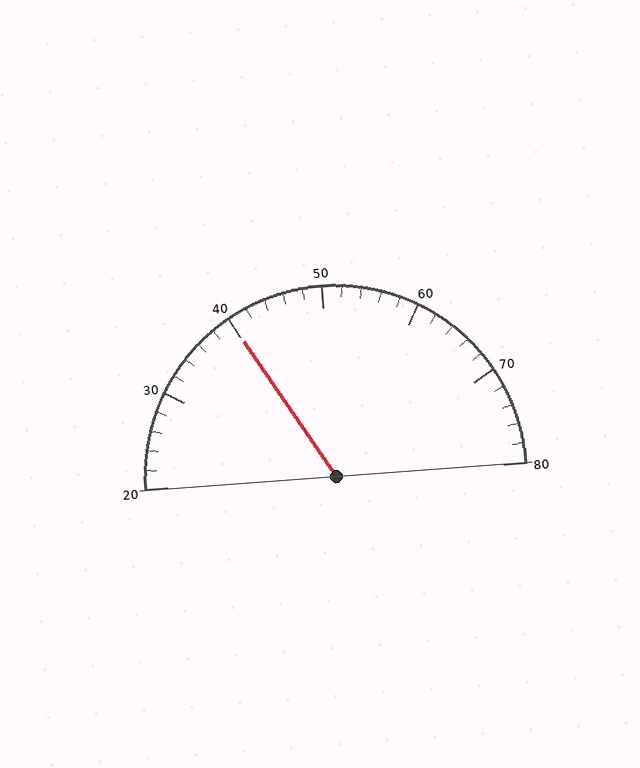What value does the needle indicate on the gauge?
The needle indicates approximately 40.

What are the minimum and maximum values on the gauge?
The gauge ranges from 20 to 80.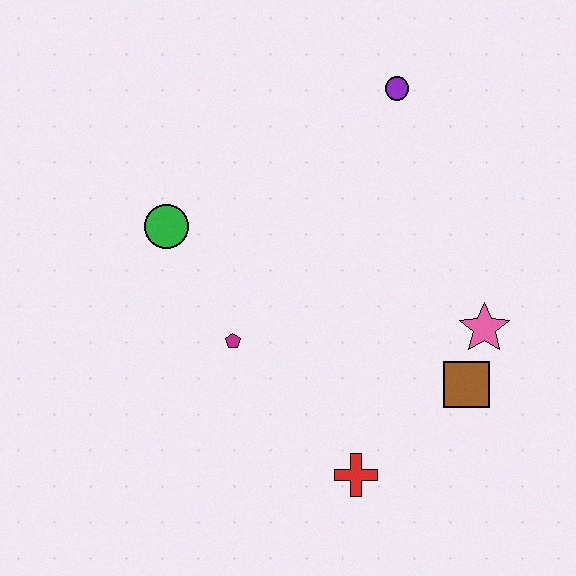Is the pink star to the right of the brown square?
Yes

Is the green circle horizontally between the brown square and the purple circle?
No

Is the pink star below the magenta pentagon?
No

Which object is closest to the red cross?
The brown square is closest to the red cross.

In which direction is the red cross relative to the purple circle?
The red cross is below the purple circle.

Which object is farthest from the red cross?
The purple circle is farthest from the red cross.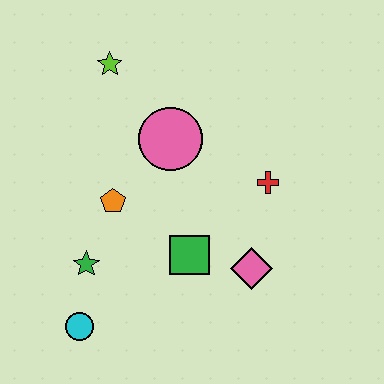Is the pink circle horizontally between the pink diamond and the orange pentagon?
Yes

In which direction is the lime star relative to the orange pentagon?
The lime star is above the orange pentagon.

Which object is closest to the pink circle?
The orange pentagon is closest to the pink circle.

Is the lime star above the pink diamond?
Yes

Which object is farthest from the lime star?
The cyan circle is farthest from the lime star.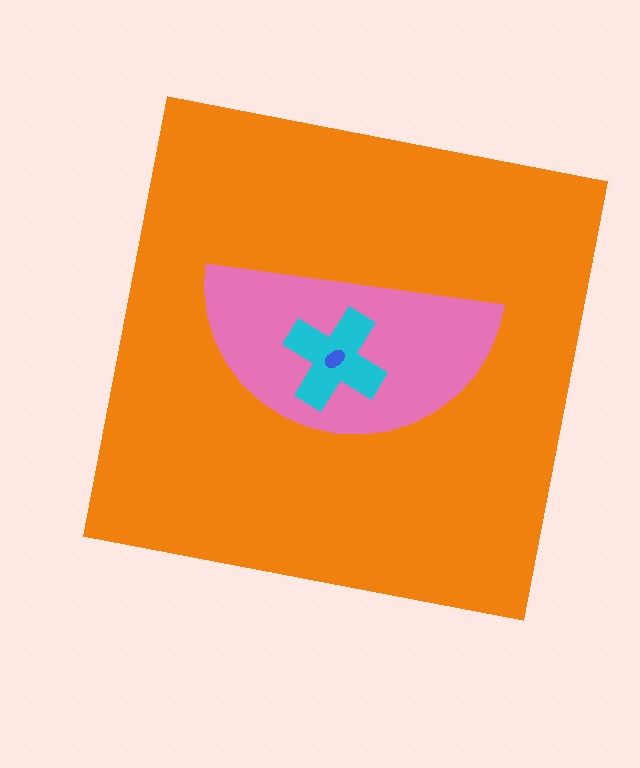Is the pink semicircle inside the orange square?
Yes.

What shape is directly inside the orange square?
The pink semicircle.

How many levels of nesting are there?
4.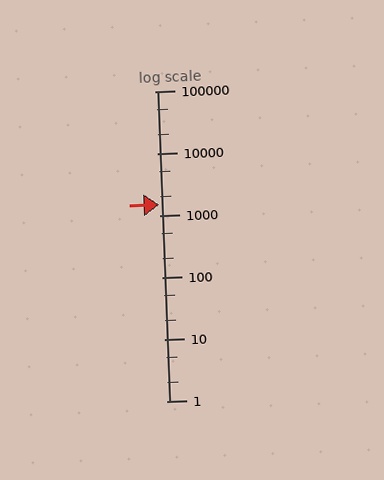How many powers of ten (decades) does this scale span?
The scale spans 5 decades, from 1 to 100000.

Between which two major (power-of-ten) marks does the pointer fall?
The pointer is between 1000 and 10000.